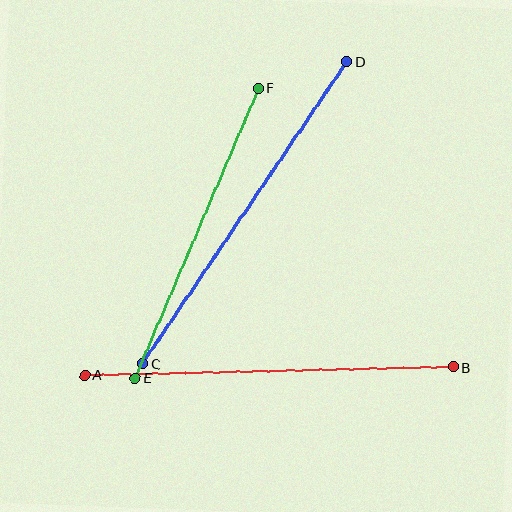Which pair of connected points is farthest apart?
Points A and B are farthest apart.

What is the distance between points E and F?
The distance is approximately 315 pixels.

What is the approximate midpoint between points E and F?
The midpoint is at approximately (197, 233) pixels.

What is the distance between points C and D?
The distance is approximately 365 pixels.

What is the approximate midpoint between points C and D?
The midpoint is at approximately (245, 213) pixels.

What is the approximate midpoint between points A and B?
The midpoint is at approximately (269, 371) pixels.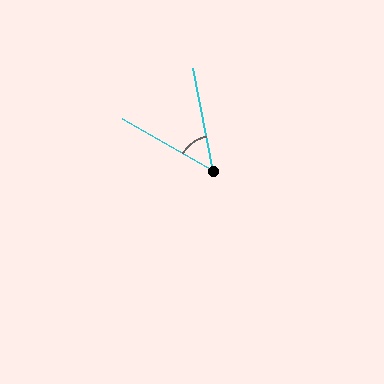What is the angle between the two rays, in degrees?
Approximately 49 degrees.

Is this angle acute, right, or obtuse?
It is acute.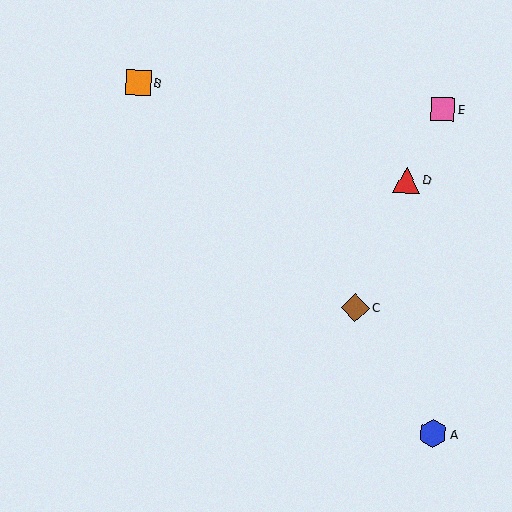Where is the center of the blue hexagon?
The center of the blue hexagon is at (433, 434).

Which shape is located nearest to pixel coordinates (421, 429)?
The blue hexagon (labeled A) at (433, 434) is nearest to that location.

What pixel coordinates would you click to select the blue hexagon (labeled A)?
Click at (433, 434) to select the blue hexagon A.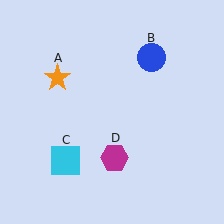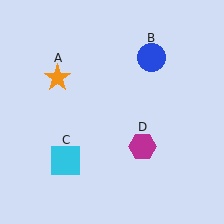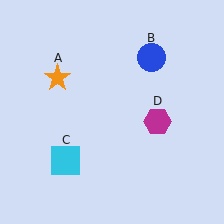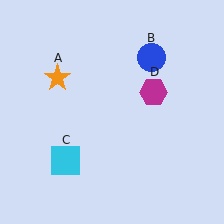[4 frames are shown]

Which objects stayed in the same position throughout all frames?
Orange star (object A) and blue circle (object B) and cyan square (object C) remained stationary.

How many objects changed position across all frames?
1 object changed position: magenta hexagon (object D).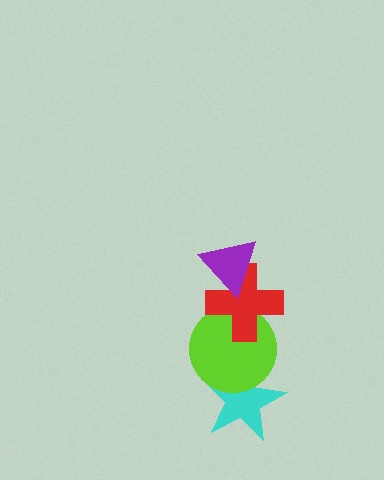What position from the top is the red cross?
The red cross is 2nd from the top.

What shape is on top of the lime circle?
The red cross is on top of the lime circle.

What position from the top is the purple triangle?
The purple triangle is 1st from the top.